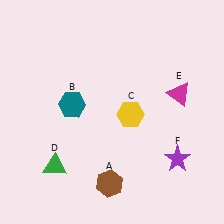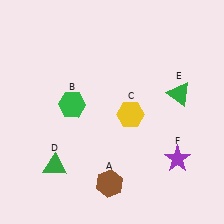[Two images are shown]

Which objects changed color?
B changed from teal to green. E changed from magenta to green.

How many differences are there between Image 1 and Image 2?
There are 2 differences between the two images.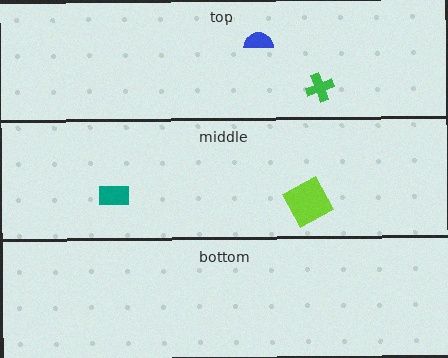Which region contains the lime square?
The middle region.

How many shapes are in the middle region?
2.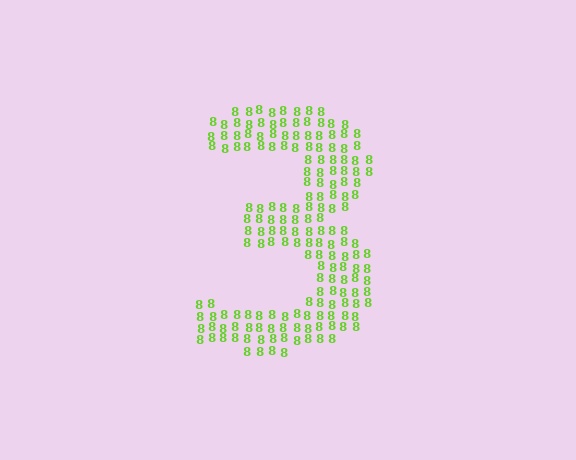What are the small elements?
The small elements are digit 8's.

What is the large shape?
The large shape is the digit 3.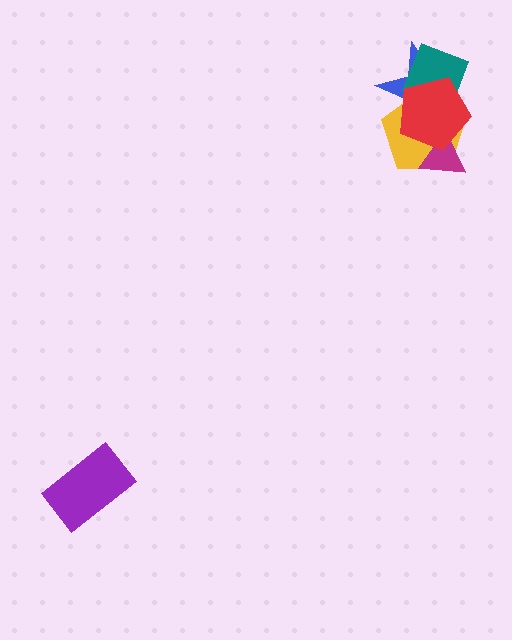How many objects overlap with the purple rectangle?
0 objects overlap with the purple rectangle.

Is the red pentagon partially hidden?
No, no other shape covers it.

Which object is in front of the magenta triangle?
The red pentagon is in front of the magenta triangle.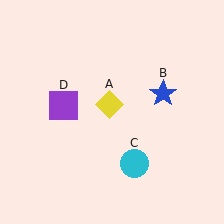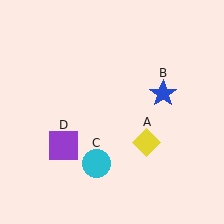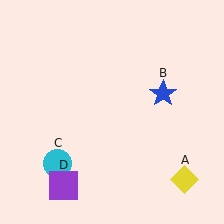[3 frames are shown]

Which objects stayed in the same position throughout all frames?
Blue star (object B) remained stationary.